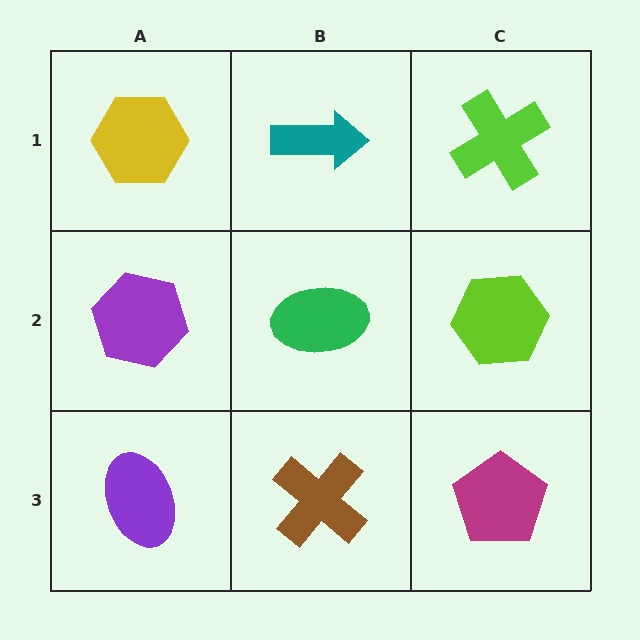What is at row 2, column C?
A lime hexagon.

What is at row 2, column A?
A purple hexagon.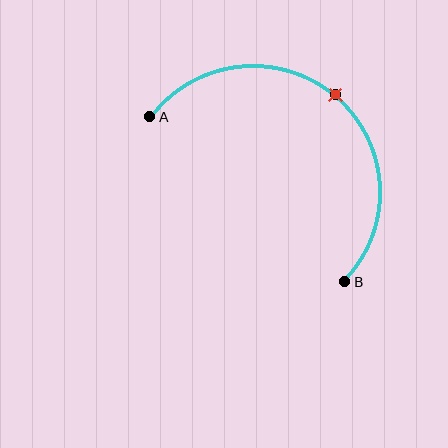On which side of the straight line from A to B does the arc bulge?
The arc bulges above and to the right of the straight line connecting A and B.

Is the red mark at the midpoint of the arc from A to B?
Yes. The red mark lies on the arc at equal arc-length from both A and B — it is the arc midpoint.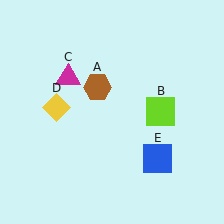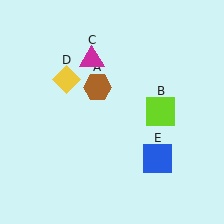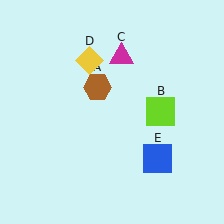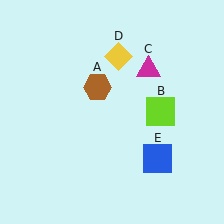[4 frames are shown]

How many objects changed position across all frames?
2 objects changed position: magenta triangle (object C), yellow diamond (object D).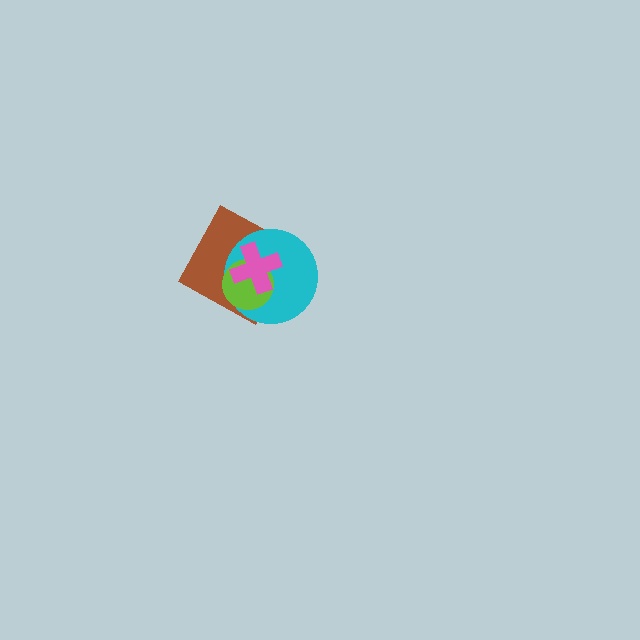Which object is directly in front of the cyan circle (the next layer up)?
The lime circle is directly in front of the cyan circle.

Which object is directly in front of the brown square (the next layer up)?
The cyan circle is directly in front of the brown square.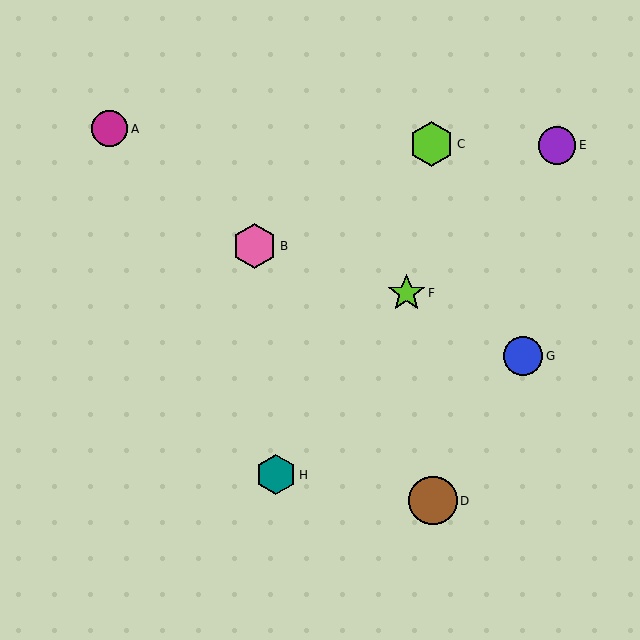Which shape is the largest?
The brown circle (labeled D) is the largest.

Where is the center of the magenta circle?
The center of the magenta circle is at (110, 129).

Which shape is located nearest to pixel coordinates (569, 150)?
The purple circle (labeled E) at (557, 145) is nearest to that location.